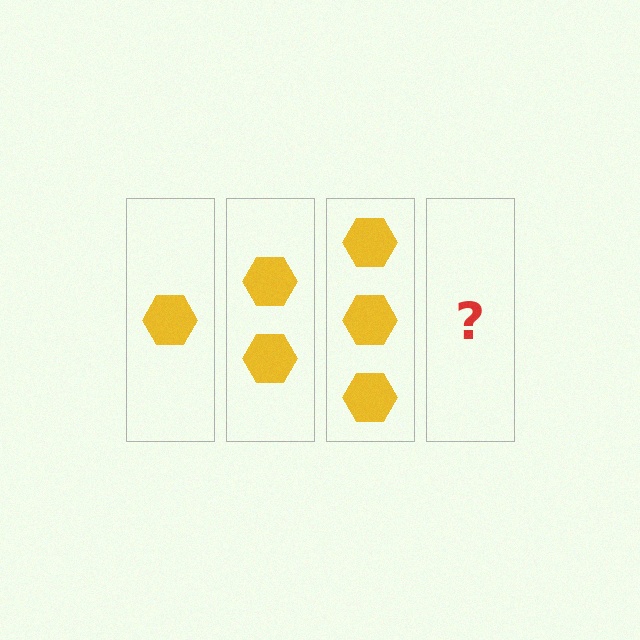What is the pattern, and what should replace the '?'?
The pattern is that each step adds one more hexagon. The '?' should be 4 hexagons.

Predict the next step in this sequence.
The next step is 4 hexagons.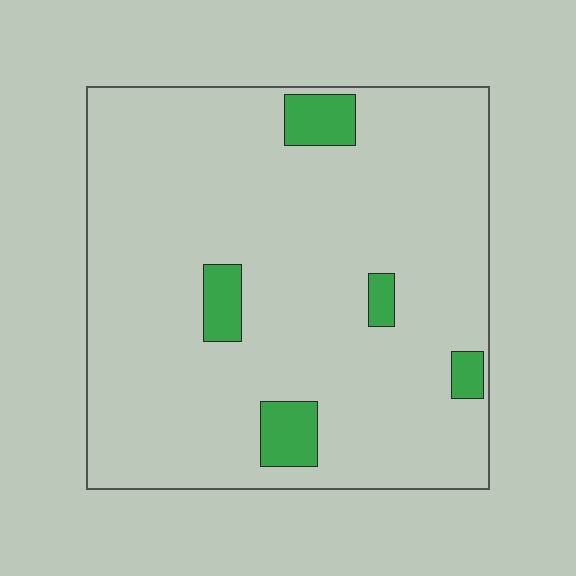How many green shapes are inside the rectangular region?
5.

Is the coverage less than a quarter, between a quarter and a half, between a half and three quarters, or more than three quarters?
Less than a quarter.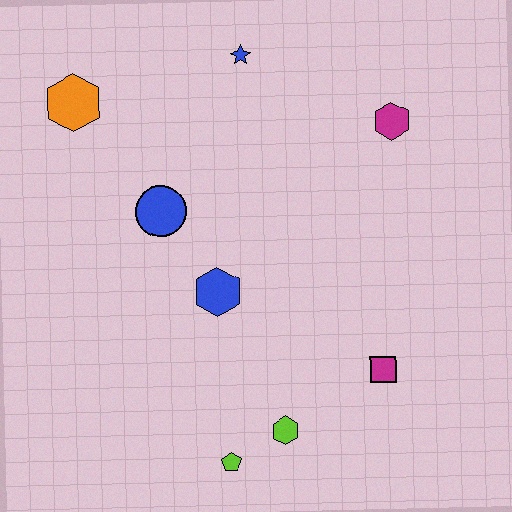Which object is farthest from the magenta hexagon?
The lime pentagon is farthest from the magenta hexagon.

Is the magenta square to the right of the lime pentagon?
Yes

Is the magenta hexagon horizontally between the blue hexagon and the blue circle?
No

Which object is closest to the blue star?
The magenta hexagon is closest to the blue star.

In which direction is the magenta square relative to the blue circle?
The magenta square is to the right of the blue circle.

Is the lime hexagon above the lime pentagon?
Yes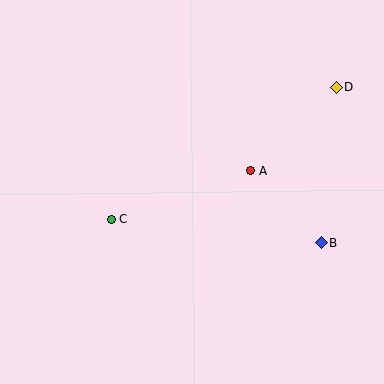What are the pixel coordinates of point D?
Point D is at (336, 88).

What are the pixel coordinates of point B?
Point B is at (321, 243).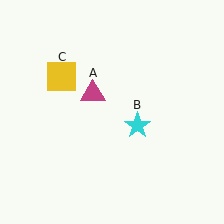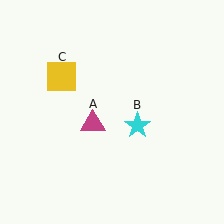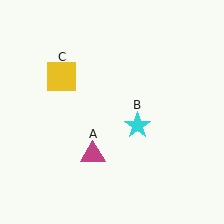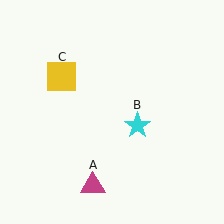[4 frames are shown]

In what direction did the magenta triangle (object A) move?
The magenta triangle (object A) moved down.